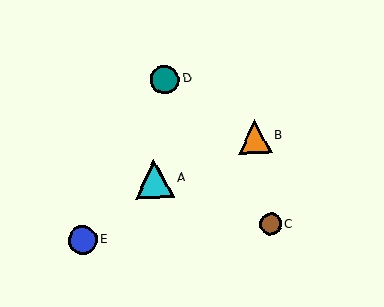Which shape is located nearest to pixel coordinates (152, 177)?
The cyan triangle (labeled A) at (154, 179) is nearest to that location.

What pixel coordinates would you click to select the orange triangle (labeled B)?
Click at (254, 136) to select the orange triangle B.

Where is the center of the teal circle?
The center of the teal circle is at (165, 79).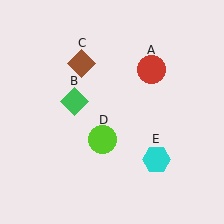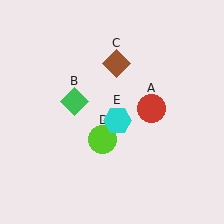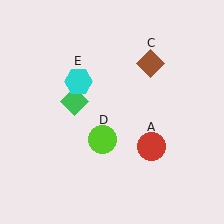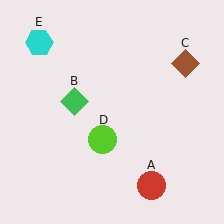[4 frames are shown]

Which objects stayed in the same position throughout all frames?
Green diamond (object B) and lime circle (object D) remained stationary.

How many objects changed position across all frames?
3 objects changed position: red circle (object A), brown diamond (object C), cyan hexagon (object E).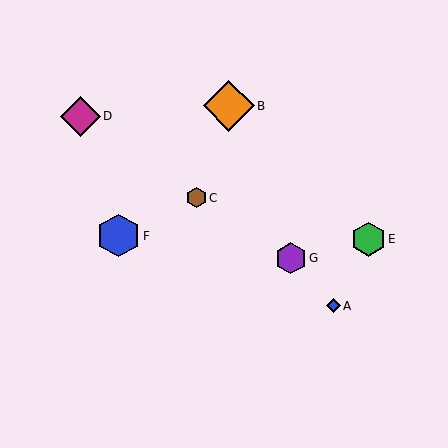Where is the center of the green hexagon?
The center of the green hexagon is at (368, 239).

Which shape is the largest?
The orange diamond (labeled B) is the largest.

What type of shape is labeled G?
Shape G is a purple hexagon.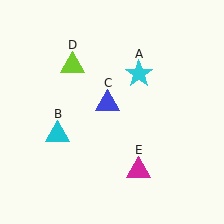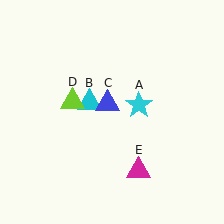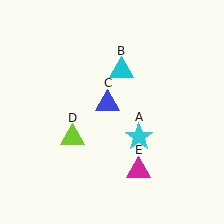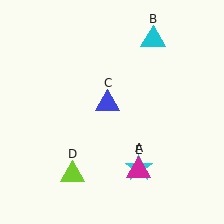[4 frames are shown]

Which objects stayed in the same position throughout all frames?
Blue triangle (object C) and magenta triangle (object E) remained stationary.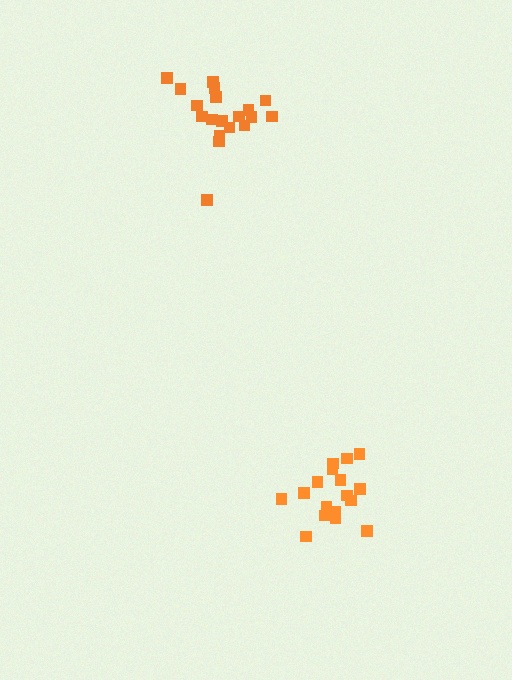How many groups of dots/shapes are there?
There are 2 groups.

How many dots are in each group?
Group 1: 17 dots, Group 2: 19 dots (36 total).